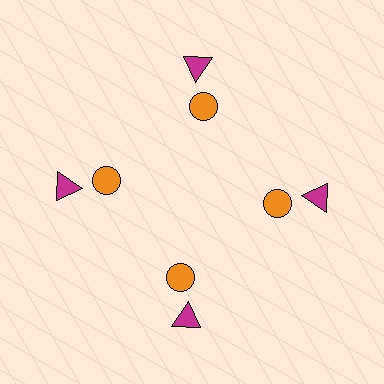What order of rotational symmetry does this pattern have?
This pattern has 4-fold rotational symmetry.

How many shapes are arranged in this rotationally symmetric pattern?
There are 8 shapes, arranged in 4 groups of 2.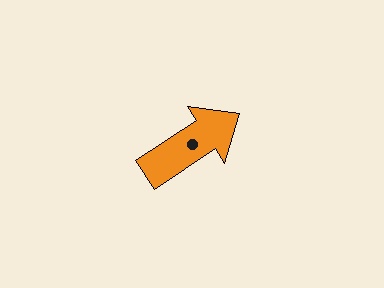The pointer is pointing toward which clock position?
Roughly 2 o'clock.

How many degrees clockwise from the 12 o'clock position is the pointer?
Approximately 57 degrees.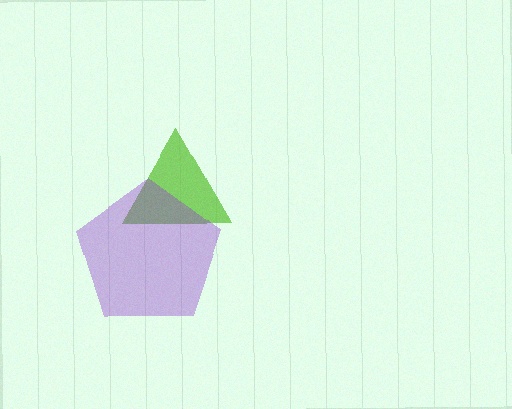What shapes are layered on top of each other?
The layered shapes are: a lime triangle, a purple pentagon.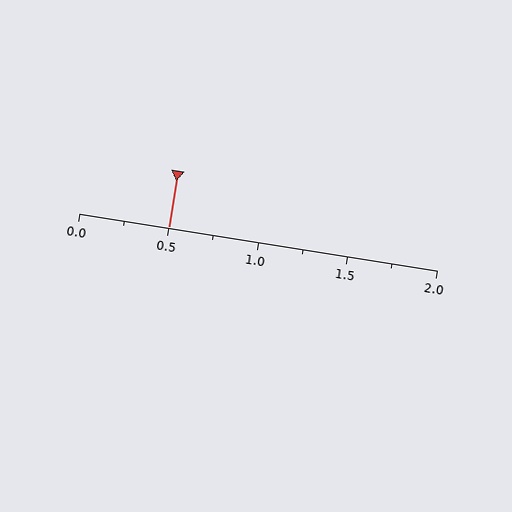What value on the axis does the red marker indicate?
The marker indicates approximately 0.5.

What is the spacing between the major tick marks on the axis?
The major ticks are spaced 0.5 apart.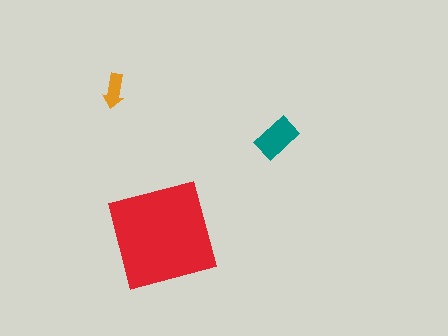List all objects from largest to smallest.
The red square, the teal rectangle, the orange arrow.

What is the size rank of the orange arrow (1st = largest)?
3rd.